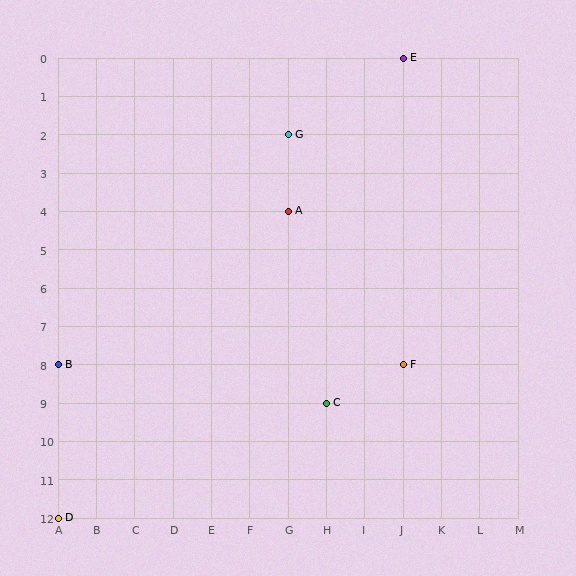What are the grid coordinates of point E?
Point E is at grid coordinates (J, 0).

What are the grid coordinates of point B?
Point B is at grid coordinates (A, 8).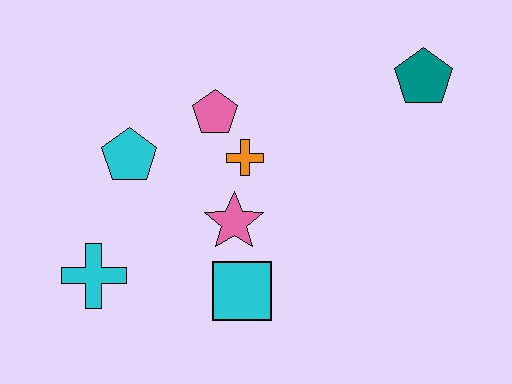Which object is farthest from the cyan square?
The teal pentagon is farthest from the cyan square.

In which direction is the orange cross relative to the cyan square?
The orange cross is above the cyan square.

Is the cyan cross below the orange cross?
Yes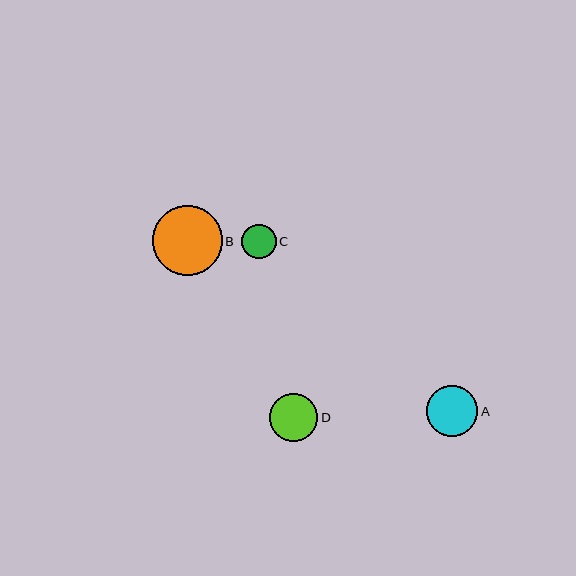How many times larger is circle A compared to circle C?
Circle A is approximately 1.5 times the size of circle C.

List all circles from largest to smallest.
From largest to smallest: B, A, D, C.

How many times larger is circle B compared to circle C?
Circle B is approximately 2.0 times the size of circle C.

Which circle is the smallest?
Circle C is the smallest with a size of approximately 35 pixels.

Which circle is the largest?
Circle B is the largest with a size of approximately 70 pixels.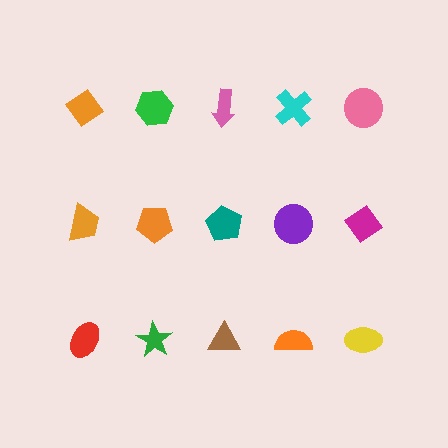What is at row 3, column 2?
A green star.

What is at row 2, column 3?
A teal pentagon.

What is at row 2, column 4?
A purple circle.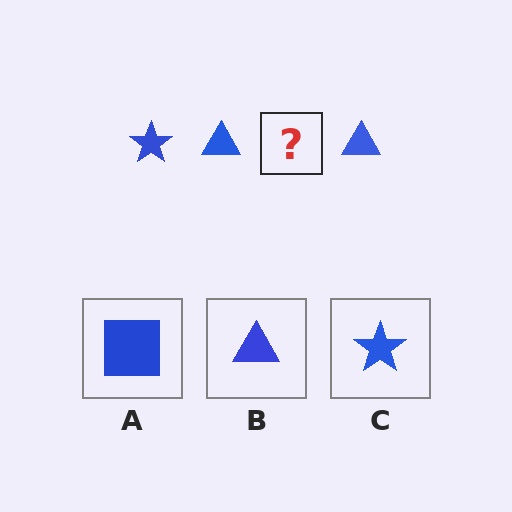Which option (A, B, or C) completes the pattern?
C.